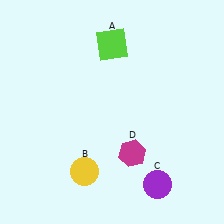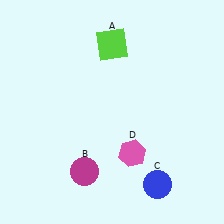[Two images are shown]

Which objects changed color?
B changed from yellow to magenta. C changed from purple to blue. D changed from magenta to pink.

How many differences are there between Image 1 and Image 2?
There are 3 differences between the two images.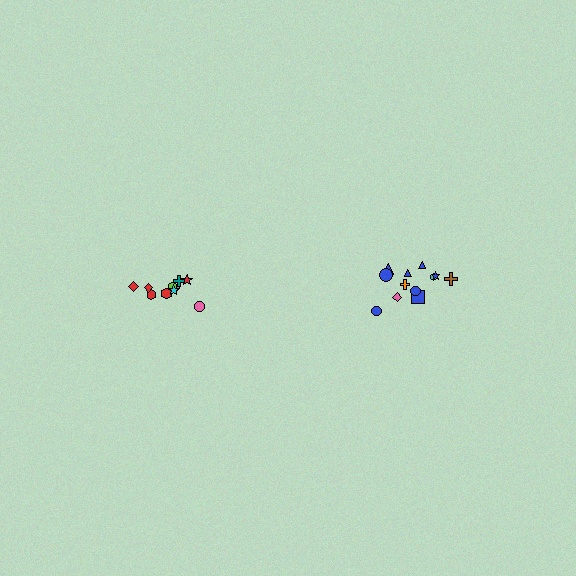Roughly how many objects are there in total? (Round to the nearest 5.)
Roughly 20 objects in total.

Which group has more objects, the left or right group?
The right group.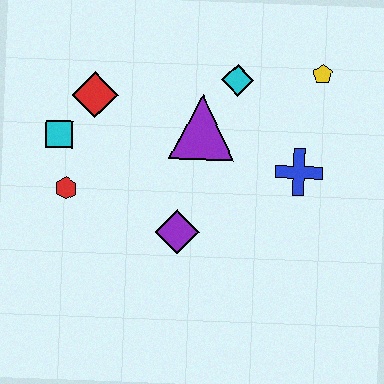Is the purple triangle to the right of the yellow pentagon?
No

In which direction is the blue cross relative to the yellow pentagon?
The blue cross is below the yellow pentagon.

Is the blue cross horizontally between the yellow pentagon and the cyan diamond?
Yes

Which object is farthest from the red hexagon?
The yellow pentagon is farthest from the red hexagon.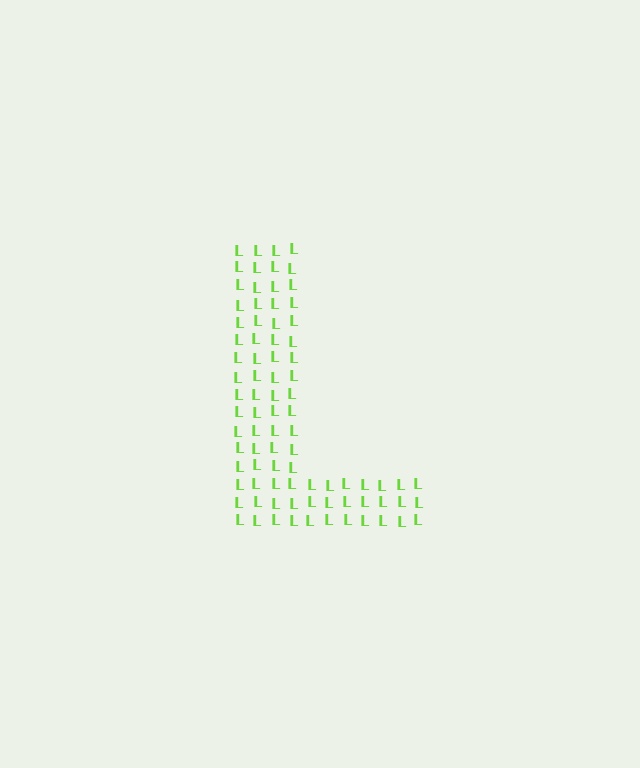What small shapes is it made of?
It is made of small letter L's.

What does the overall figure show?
The overall figure shows the letter L.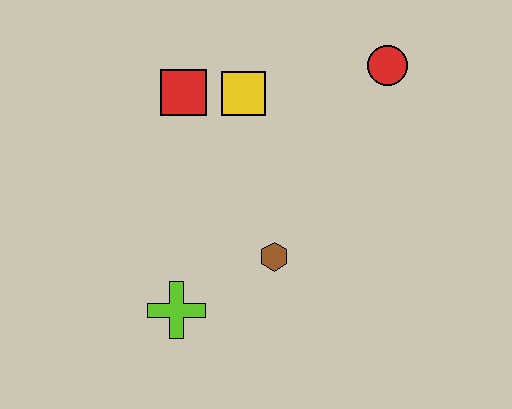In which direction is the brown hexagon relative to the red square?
The brown hexagon is below the red square.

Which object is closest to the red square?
The yellow square is closest to the red square.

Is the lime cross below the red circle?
Yes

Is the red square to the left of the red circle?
Yes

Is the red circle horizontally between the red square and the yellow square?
No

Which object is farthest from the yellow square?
The lime cross is farthest from the yellow square.